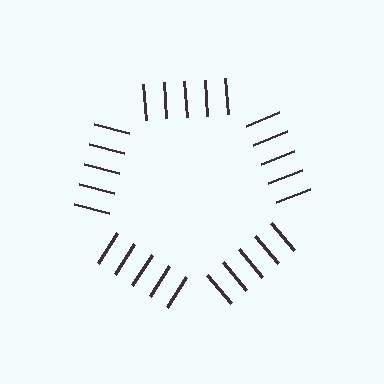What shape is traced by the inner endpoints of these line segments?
An illusory pentagon — the line segments terminate on its edges but no continuous stroke is drawn.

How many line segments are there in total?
25 — 5 along each of the 5 edges.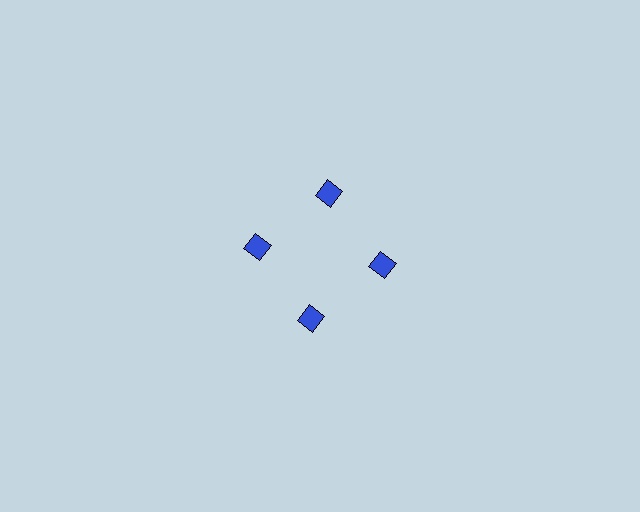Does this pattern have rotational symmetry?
Yes, this pattern has 4-fold rotational symmetry. It looks the same after rotating 90 degrees around the center.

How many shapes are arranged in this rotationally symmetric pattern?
There are 4 shapes, arranged in 4 groups of 1.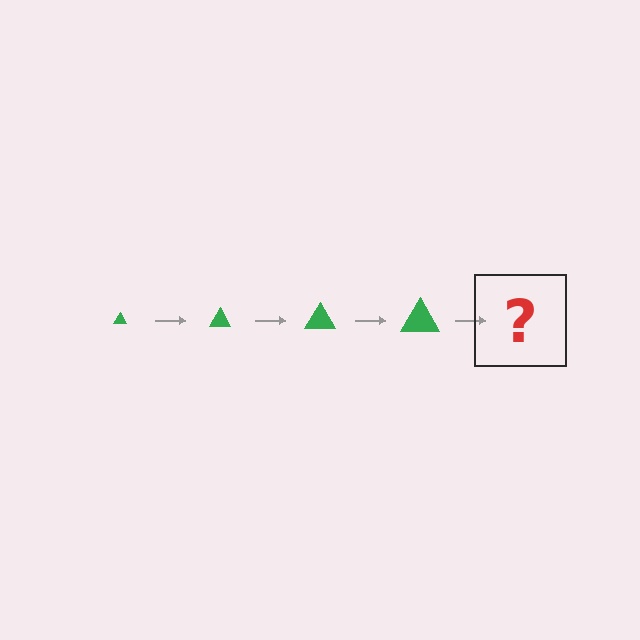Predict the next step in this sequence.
The next step is a green triangle, larger than the previous one.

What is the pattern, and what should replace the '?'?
The pattern is that the triangle gets progressively larger each step. The '?' should be a green triangle, larger than the previous one.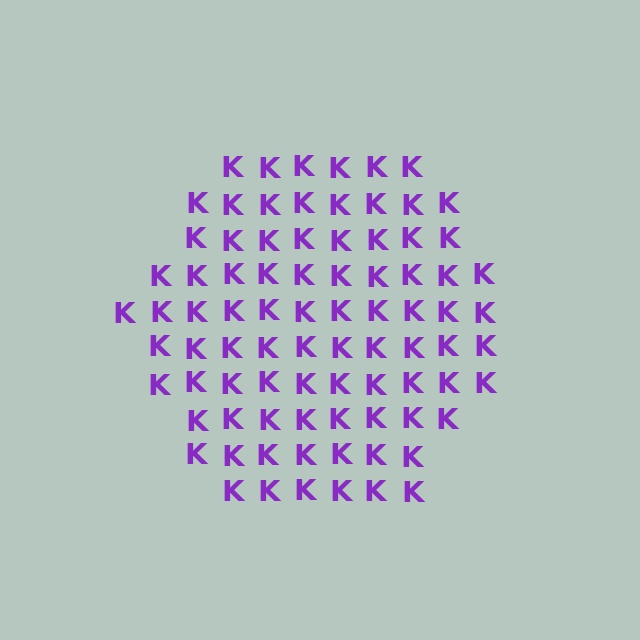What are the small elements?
The small elements are letter K's.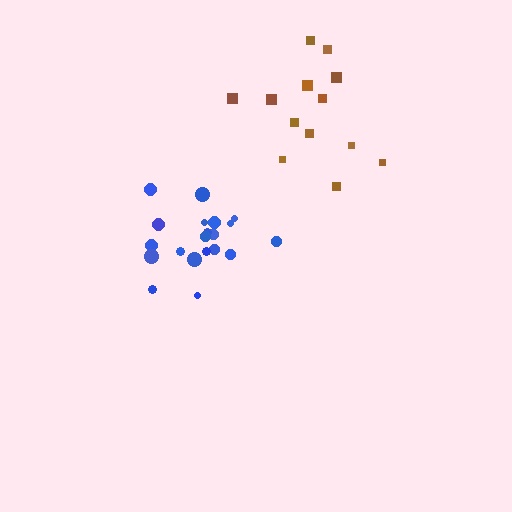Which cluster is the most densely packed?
Blue.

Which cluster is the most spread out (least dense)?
Brown.